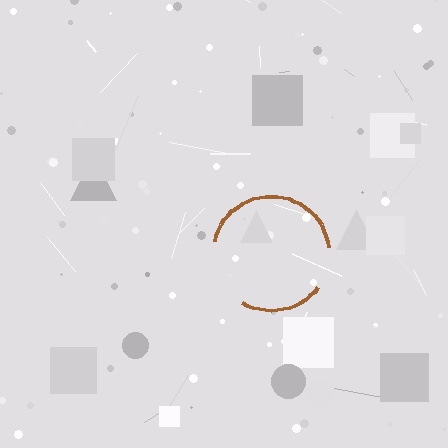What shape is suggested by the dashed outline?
The dashed outline suggests a circle.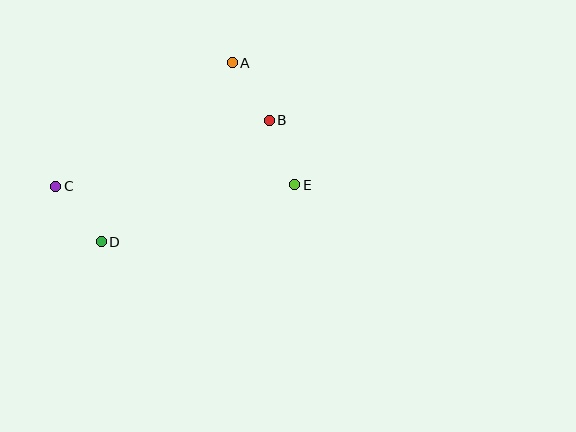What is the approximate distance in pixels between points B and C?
The distance between B and C is approximately 224 pixels.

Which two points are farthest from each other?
Points C and E are farthest from each other.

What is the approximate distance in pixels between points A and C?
The distance between A and C is approximately 215 pixels.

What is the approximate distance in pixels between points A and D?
The distance between A and D is approximately 222 pixels.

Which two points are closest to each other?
Points A and B are closest to each other.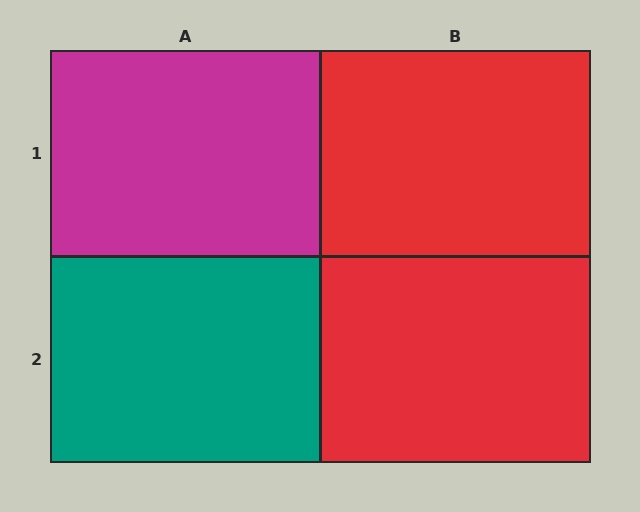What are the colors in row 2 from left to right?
Teal, red.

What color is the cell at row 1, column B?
Red.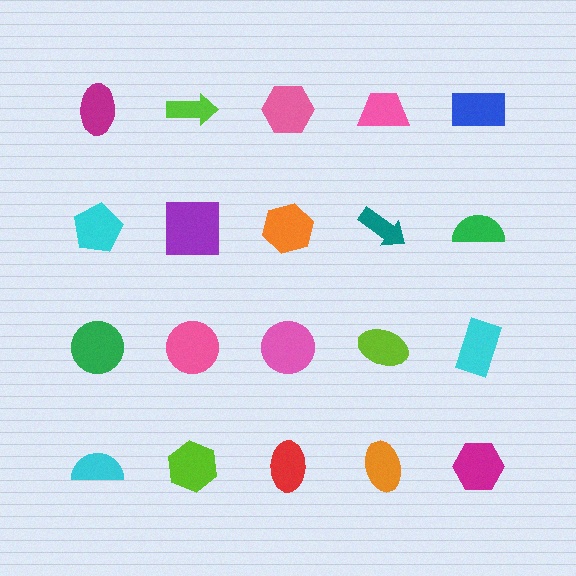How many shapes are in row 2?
5 shapes.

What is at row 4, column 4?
An orange ellipse.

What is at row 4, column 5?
A magenta hexagon.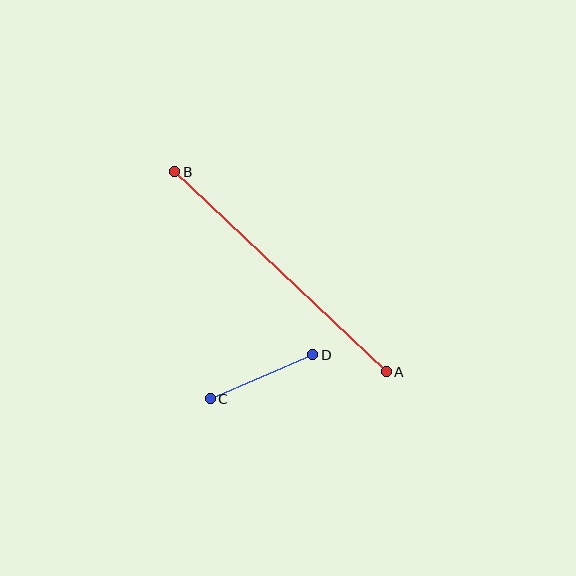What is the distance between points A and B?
The distance is approximately 291 pixels.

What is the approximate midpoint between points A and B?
The midpoint is at approximately (280, 272) pixels.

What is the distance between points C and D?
The distance is approximately 112 pixels.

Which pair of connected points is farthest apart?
Points A and B are farthest apart.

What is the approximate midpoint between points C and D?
The midpoint is at approximately (262, 377) pixels.